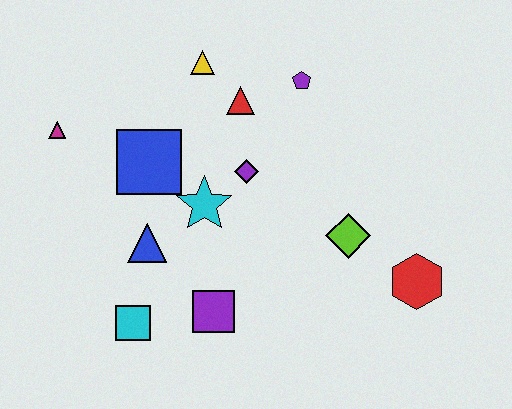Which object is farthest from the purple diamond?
The red hexagon is farthest from the purple diamond.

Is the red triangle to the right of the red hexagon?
No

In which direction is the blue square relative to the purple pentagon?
The blue square is to the left of the purple pentagon.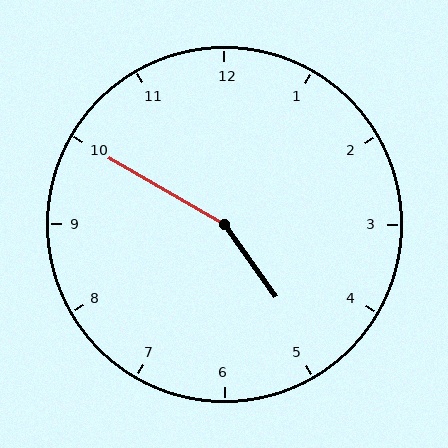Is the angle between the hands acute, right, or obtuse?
It is obtuse.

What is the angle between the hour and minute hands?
Approximately 155 degrees.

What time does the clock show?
4:50.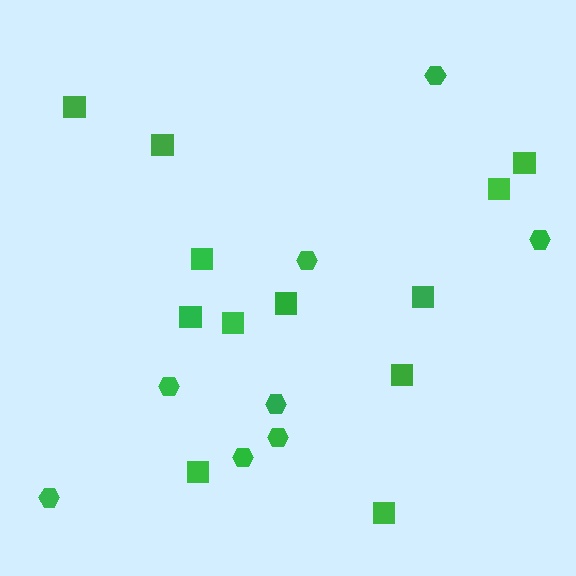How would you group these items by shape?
There are 2 groups: one group of squares (12) and one group of hexagons (8).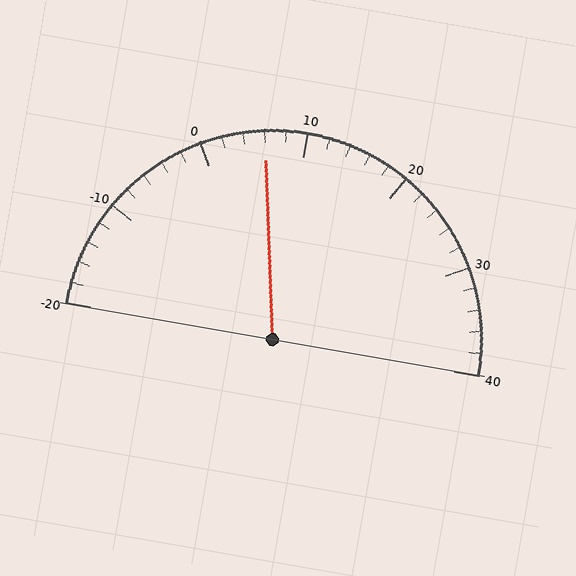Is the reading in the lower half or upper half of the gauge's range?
The reading is in the lower half of the range (-20 to 40).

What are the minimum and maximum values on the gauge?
The gauge ranges from -20 to 40.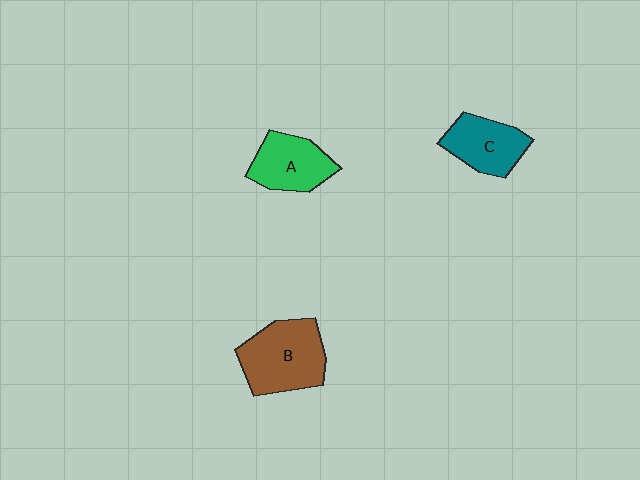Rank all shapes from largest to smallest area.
From largest to smallest: B (brown), A (green), C (teal).